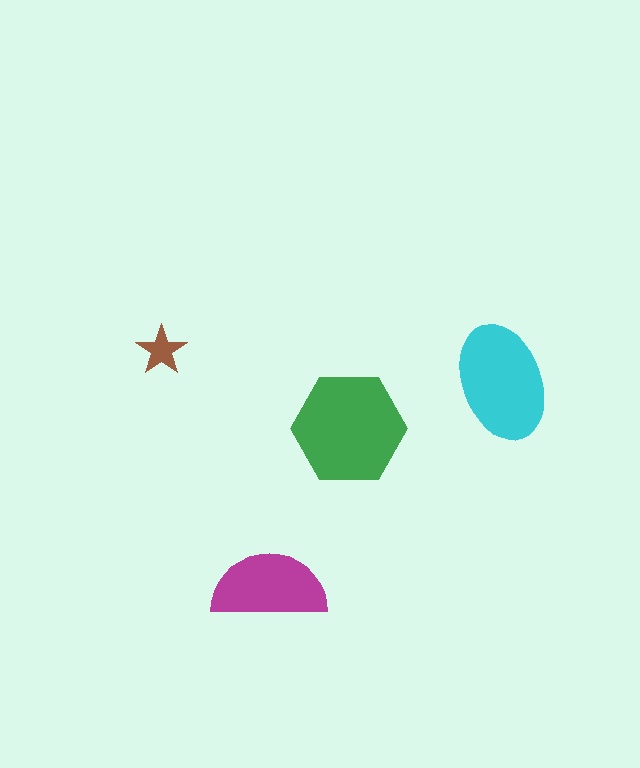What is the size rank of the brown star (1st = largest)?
4th.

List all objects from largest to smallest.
The green hexagon, the cyan ellipse, the magenta semicircle, the brown star.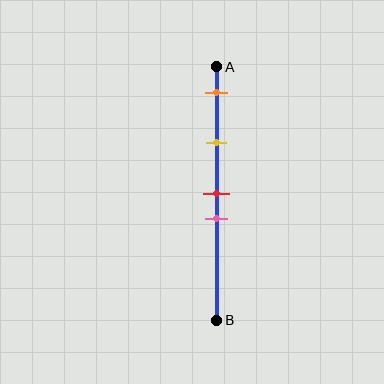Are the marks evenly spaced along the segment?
No, the marks are not evenly spaced.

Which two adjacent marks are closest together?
The red and pink marks are the closest adjacent pair.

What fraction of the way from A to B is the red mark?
The red mark is approximately 50% (0.5) of the way from A to B.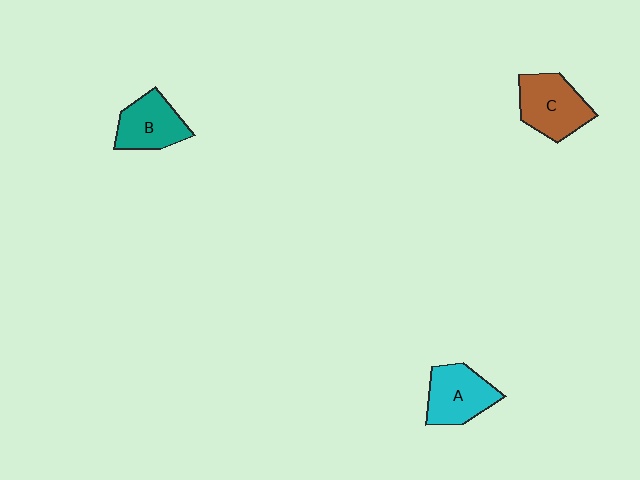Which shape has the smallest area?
Shape B (teal).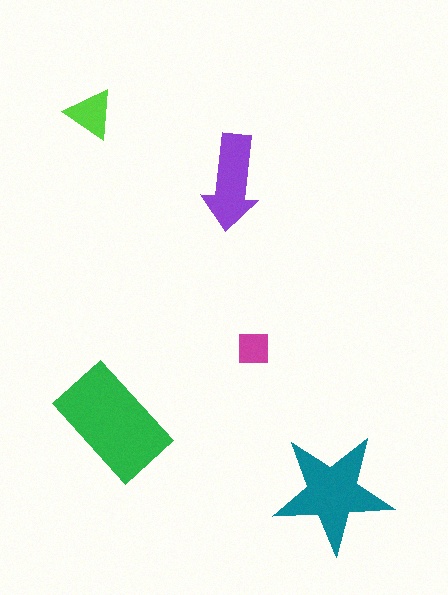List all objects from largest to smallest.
The green rectangle, the teal star, the purple arrow, the lime triangle, the magenta square.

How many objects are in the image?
There are 5 objects in the image.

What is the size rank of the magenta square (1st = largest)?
5th.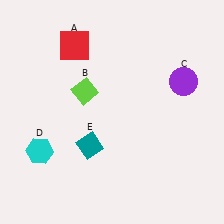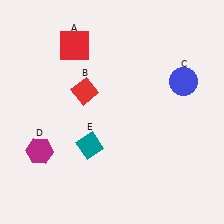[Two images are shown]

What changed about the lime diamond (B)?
In Image 1, B is lime. In Image 2, it changed to red.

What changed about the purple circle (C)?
In Image 1, C is purple. In Image 2, it changed to blue.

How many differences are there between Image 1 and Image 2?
There are 3 differences between the two images.